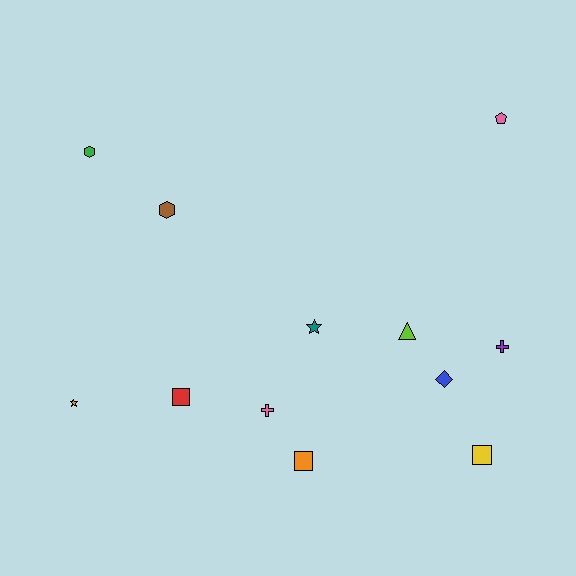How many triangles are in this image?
There is 1 triangle.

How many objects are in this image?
There are 12 objects.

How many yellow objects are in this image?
There is 1 yellow object.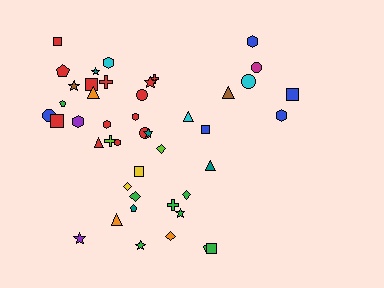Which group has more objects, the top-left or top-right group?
The top-left group.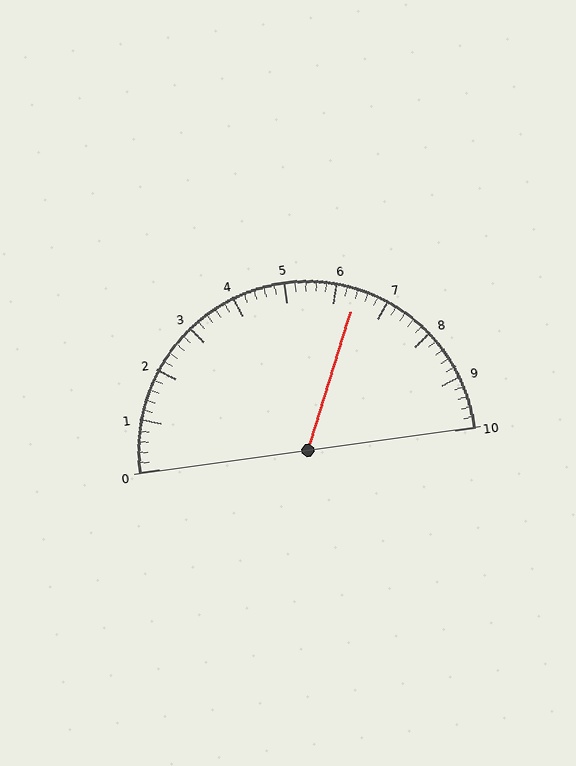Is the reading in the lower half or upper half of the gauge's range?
The reading is in the upper half of the range (0 to 10).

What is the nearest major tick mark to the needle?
The nearest major tick mark is 6.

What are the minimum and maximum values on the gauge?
The gauge ranges from 0 to 10.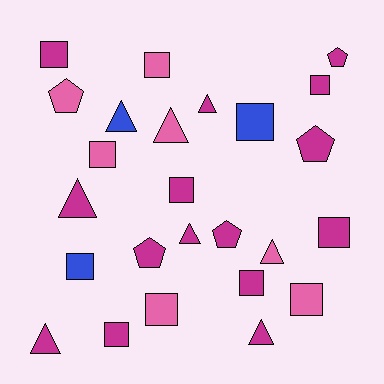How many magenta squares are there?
There are 6 magenta squares.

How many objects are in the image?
There are 25 objects.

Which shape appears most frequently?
Square, with 12 objects.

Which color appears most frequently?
Magenta, with 15 objects.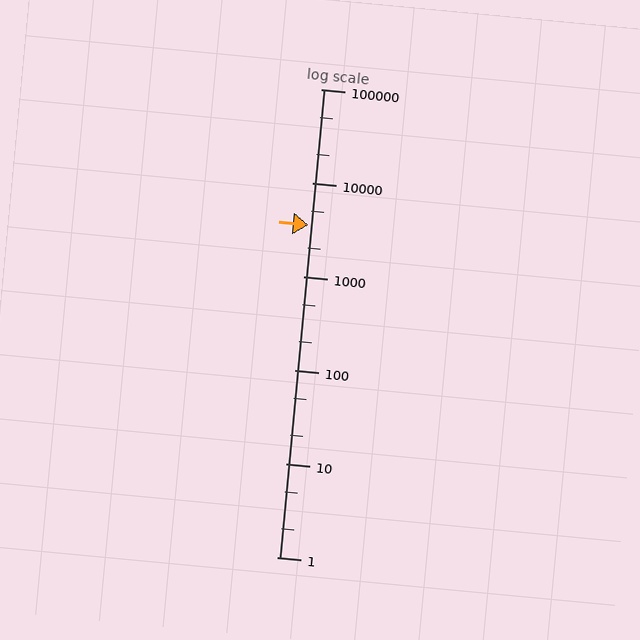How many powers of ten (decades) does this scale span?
The scale spans 5 decades, from 1 to 100000.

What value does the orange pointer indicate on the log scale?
The pointer indicates approximately 3500.